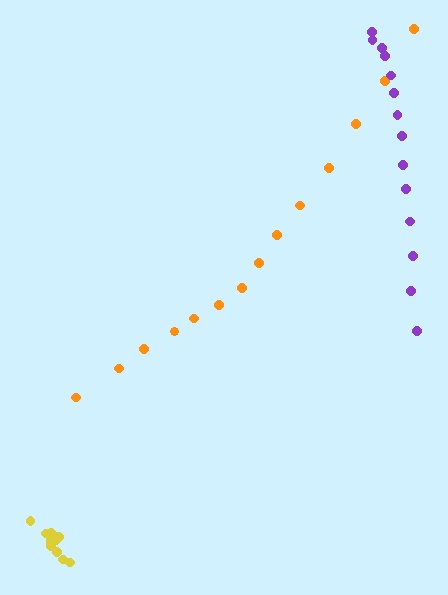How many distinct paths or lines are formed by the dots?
There are 3 distinct paths.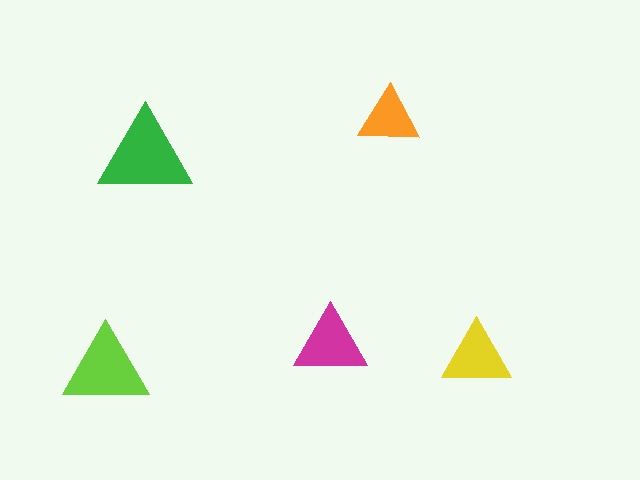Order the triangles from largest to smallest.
the green one, the lime one, the magenta one, the yellow one, the orange one.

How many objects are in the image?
There are 5 objects in the image.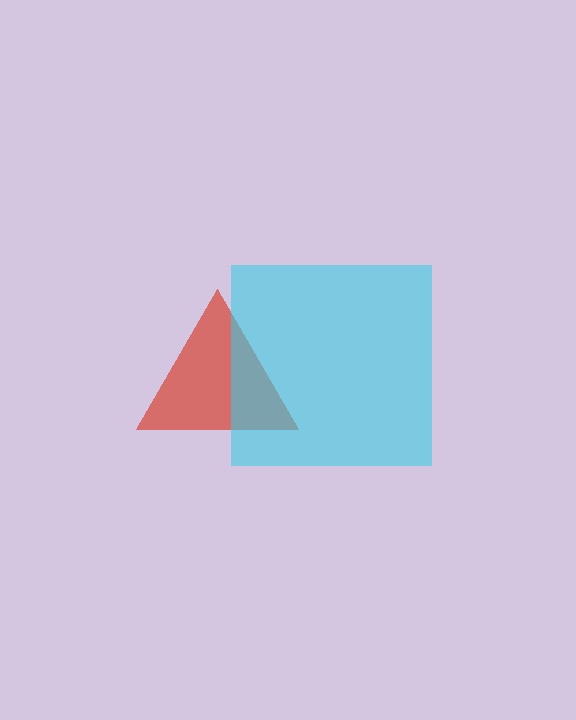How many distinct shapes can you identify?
There are 2 distinct shapes: a red triangle, a cyan square.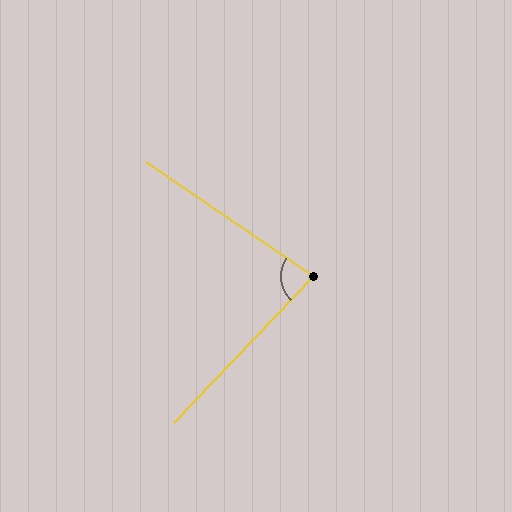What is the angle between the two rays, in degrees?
Approximately 81 degrees.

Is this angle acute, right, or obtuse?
It is acute.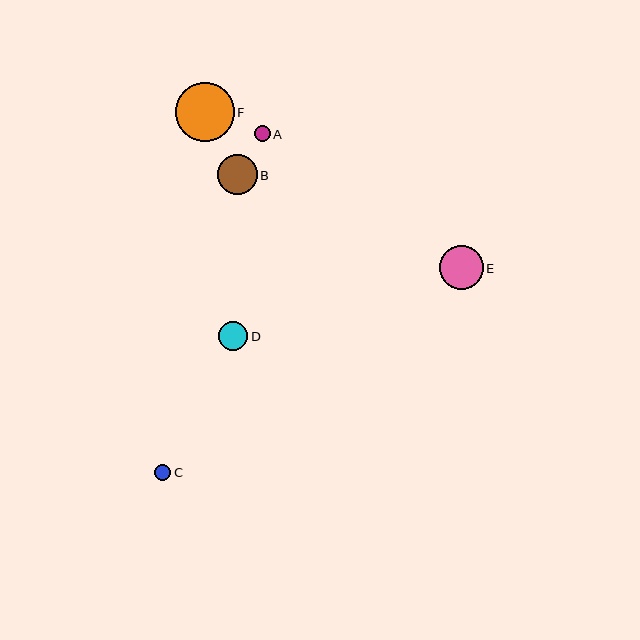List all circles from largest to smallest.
From largest to smallest: F, E, B, D, C, A.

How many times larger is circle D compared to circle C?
Circle D is approximately 1.7 times the size of circle C.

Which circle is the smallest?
Circle A is the smallest with a size of approximately 16 pixels.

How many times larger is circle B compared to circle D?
Circle B is approximately 1.4 times the size of circle D.